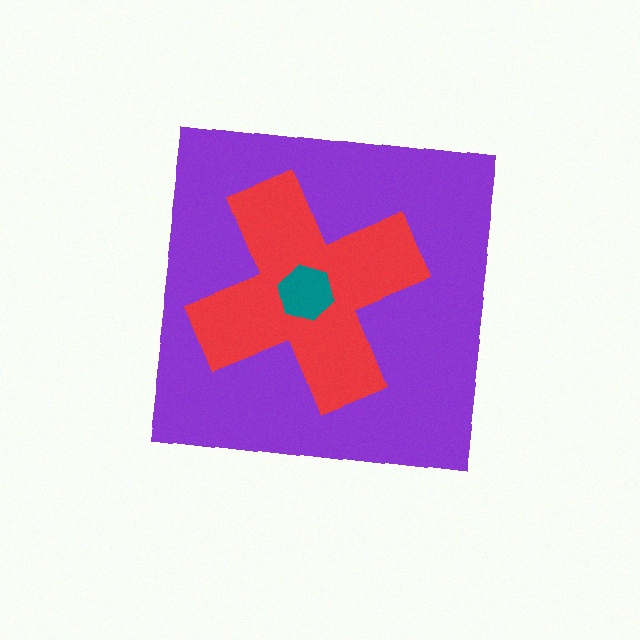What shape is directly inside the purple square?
The red cross.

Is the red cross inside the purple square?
Yes.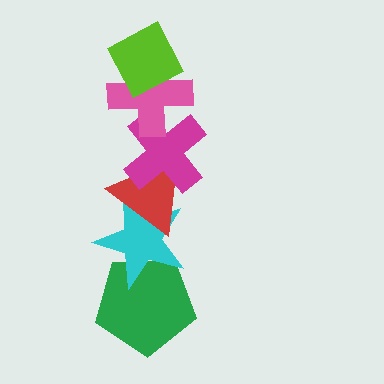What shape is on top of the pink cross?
The lime diamond is on top of the pink cross.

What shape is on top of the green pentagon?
The cyan star is on top of the green pentagon.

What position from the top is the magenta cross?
The magenta cross is 3rd from the top.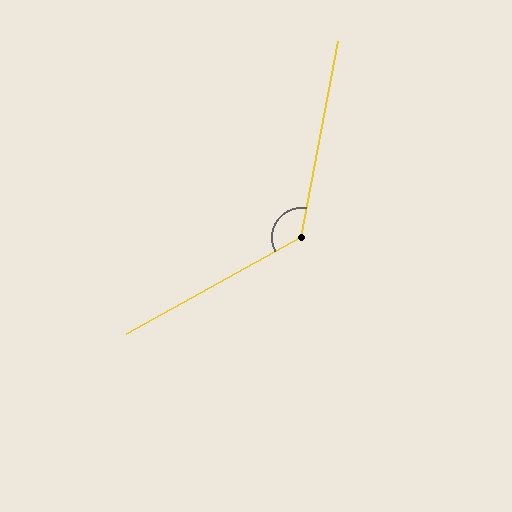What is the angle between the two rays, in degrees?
Approximately 130 degrees.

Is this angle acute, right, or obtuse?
It is obtuse.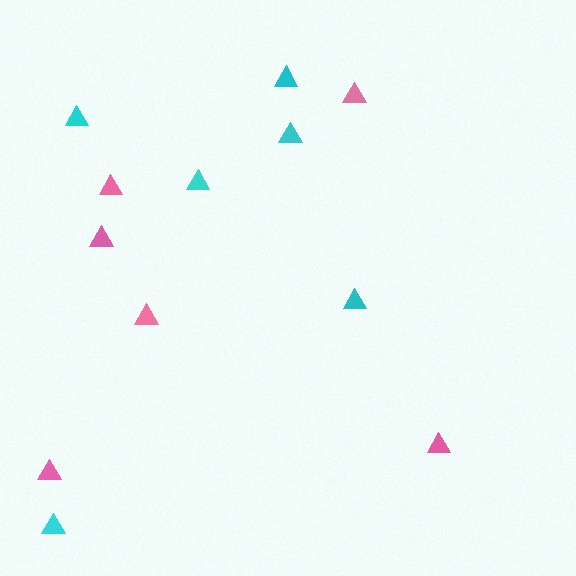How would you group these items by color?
There are 2 groups: one group of pink triangles (6) and one group of cyan triangles (6).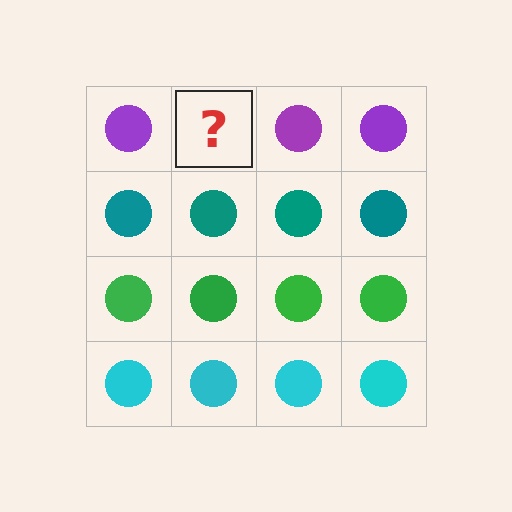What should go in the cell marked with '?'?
The missing cell should contain a purple circle.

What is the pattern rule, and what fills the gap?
The rule is that each row has a consistent color. The gap should be filled with a purple circle.